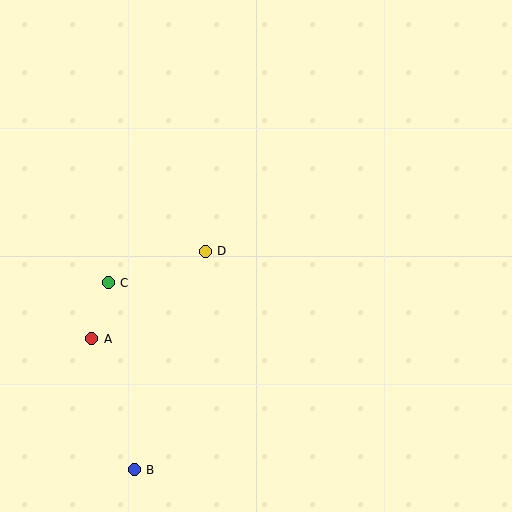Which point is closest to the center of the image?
Point D at (205, 251) is closest to the center.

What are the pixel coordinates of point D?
Point D is at (205, 251).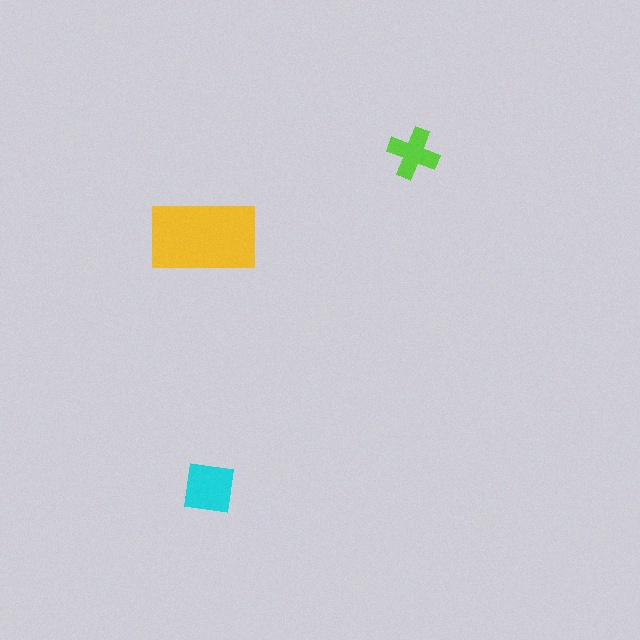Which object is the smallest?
The lime cross.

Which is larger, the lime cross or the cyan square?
The cyan square.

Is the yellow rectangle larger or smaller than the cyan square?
Larger.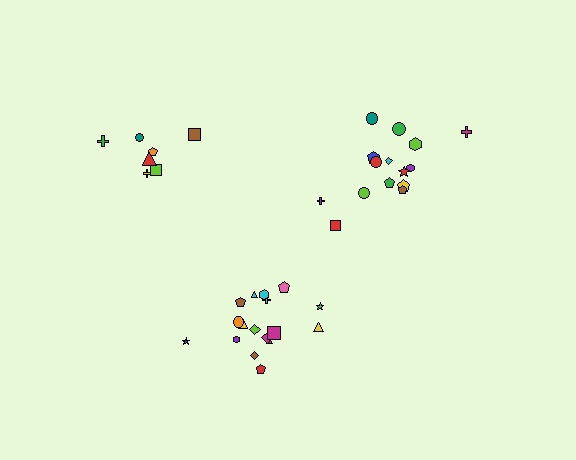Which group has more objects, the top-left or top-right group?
The top-right group.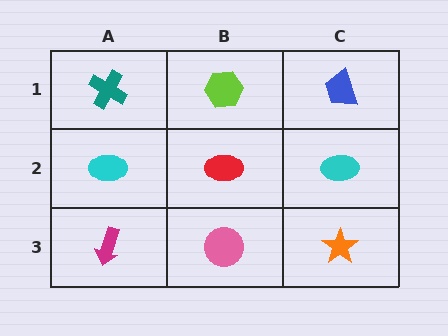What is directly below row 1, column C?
A cyan ellipse.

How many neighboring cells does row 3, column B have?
3.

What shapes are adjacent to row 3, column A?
A cyan ellipse (row 2, column A), a pink circle (row 3, column B).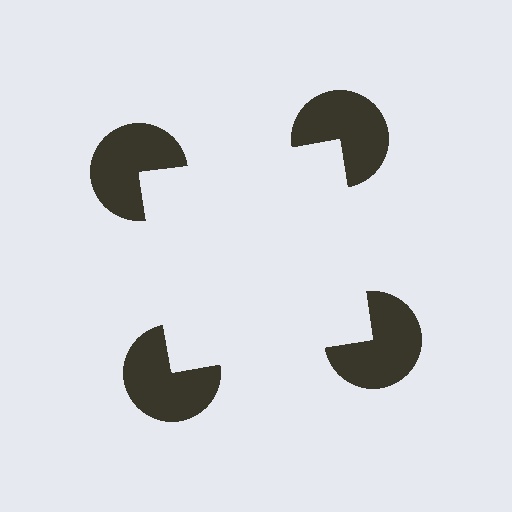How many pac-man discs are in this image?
There are 4 — one at each vertex of the illusory square.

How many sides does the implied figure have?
4 sides.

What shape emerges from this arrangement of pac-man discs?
An illusory square — its edges are inferred from the aligned wedge cuts in the pac-man discs, not physically drawn.